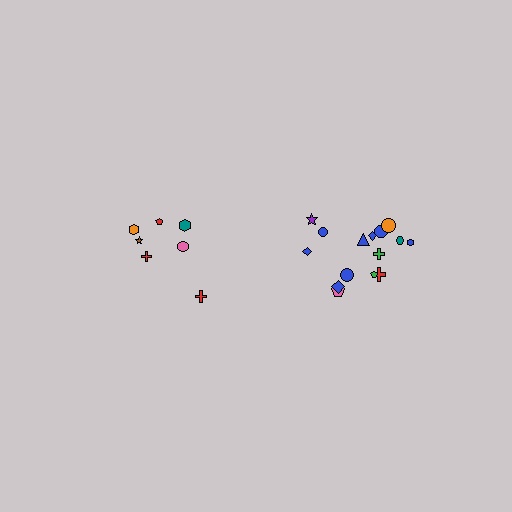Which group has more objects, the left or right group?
The right group.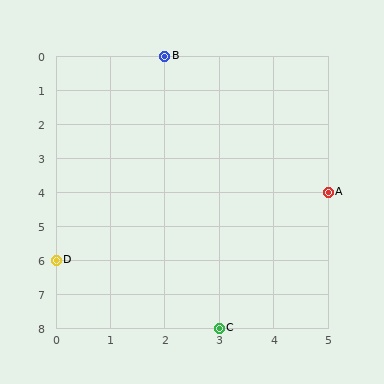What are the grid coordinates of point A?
Point A is at grid coordinates (5, 4).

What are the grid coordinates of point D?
Point D is at grid coordinates (0, 6).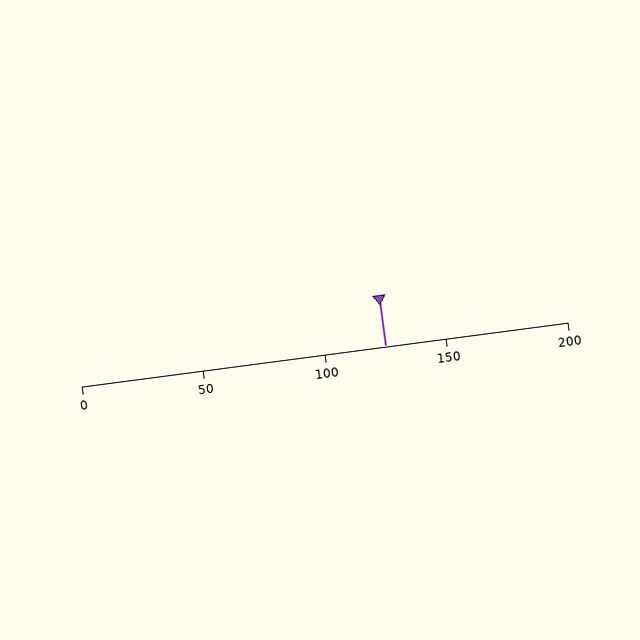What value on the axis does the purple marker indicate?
The marker indicates approximately 125.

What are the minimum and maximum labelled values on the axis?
The axis runs from 0 to 200.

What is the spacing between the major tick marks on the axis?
The major ticks are spaced 50 apart.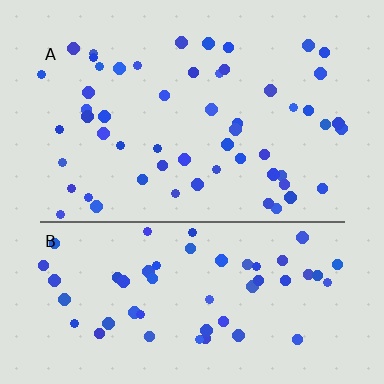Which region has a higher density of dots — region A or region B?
A (the top).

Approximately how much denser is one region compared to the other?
Approximately 1.0× — region A over region B.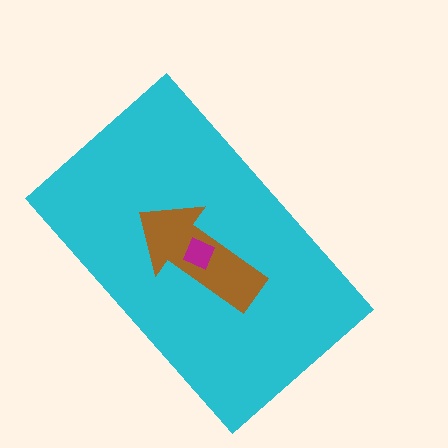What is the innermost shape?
The magenta diamond.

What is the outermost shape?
The cyan rectangle.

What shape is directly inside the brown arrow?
The magenta diamond.